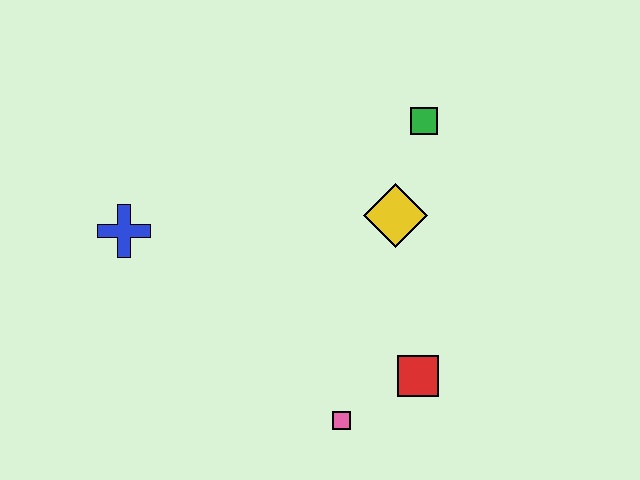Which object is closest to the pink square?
The red square is closest to the pink square.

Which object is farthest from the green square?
The blue cross is farthest from the green square.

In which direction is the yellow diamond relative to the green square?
The yellow diamond is below the green square.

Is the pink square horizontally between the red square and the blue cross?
Yes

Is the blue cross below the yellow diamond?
Yes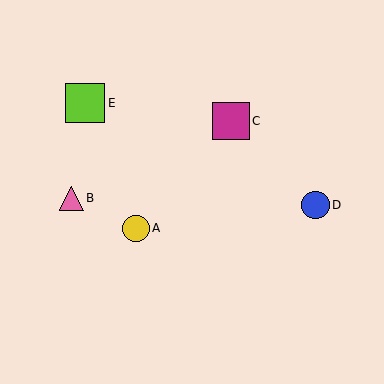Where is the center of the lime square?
The center of the lime square is at (85, 103).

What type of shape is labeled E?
Shape E is a lime square.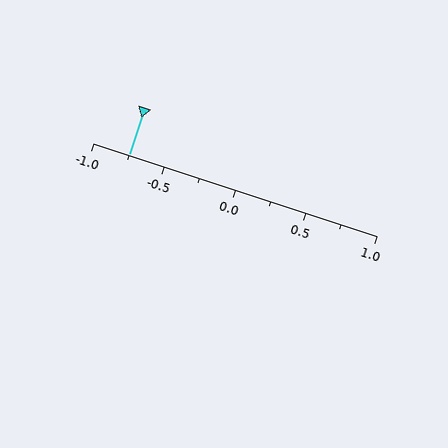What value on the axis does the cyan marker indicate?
The marker indicates approximately -0.75.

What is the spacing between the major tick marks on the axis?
The major ticks are spaced 0.5 apart.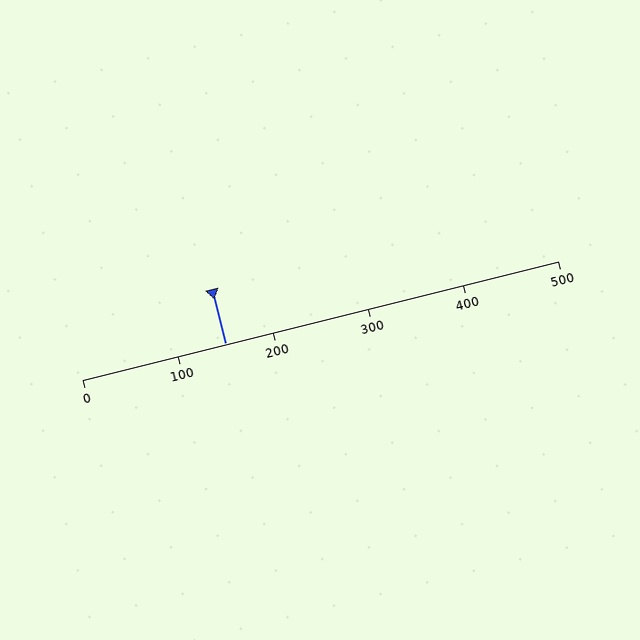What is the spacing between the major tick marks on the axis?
The major ticks are spaced 100 apart.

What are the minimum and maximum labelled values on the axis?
The axis runs from 0 to 500.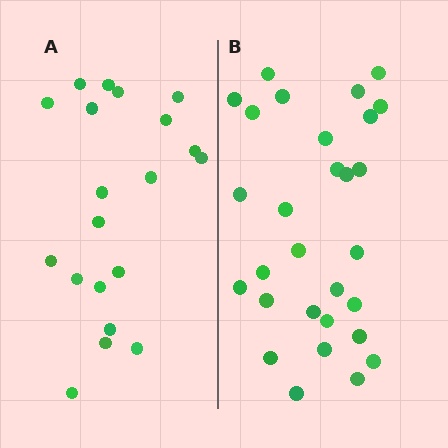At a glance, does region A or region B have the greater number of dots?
Region B (the right region) has more dots.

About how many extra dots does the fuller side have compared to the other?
Region B has roughly 8 or so more dots than region A.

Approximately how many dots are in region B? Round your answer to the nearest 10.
About 30 dots. (The exact count is 29, which rounds to 30.)